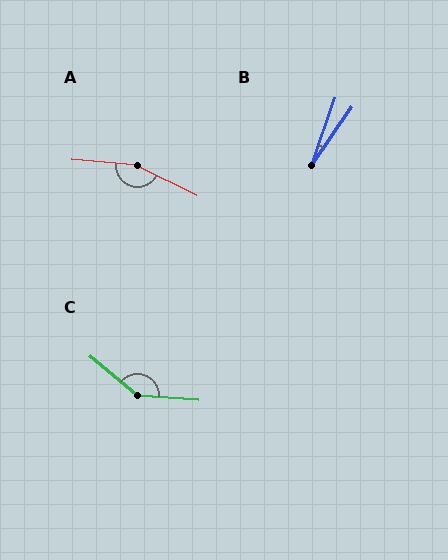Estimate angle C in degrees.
Approximately 144 degrees.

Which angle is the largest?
A, at approximately 158 degrees.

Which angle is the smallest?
B, at approximately 15 degrees.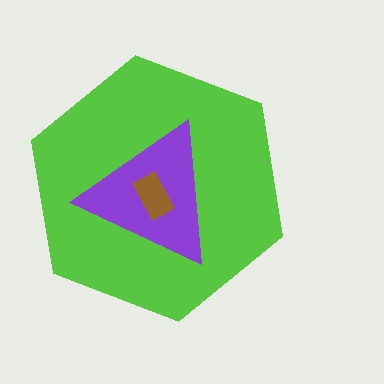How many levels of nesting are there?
3.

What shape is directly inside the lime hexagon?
The purple triangle.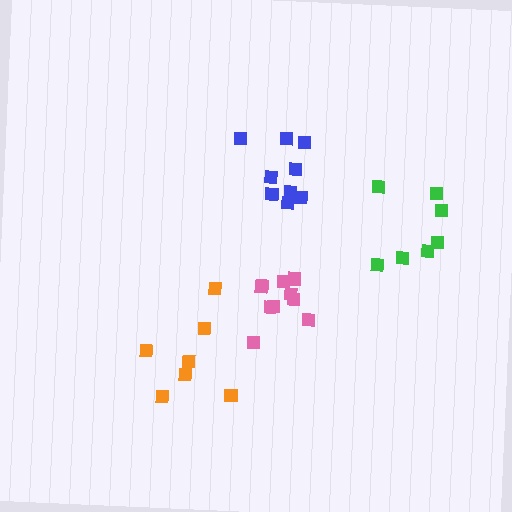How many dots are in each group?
Group 1: 10 dots, Group 2: 7 dots, Group 3: 7 dots, Group 4: 9 dots (33 total).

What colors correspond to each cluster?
The clusters are colored: pink, orange, green, blue.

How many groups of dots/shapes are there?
There are 4 groups.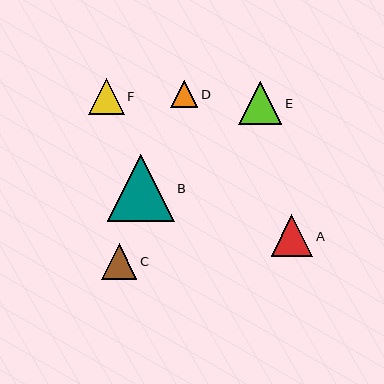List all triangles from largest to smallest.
From largest to smallest: B, E, A, F, C, D.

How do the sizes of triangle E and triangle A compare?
Triangle E and triangle A are approximately the same size.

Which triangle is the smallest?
Triangle D is the smallest with a size of approximately 27 pixels.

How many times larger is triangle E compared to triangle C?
Triangle E is approximately 1.2 times the size of triangle C.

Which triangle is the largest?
Triangle B is the largest with a size of approximately 67 pixels.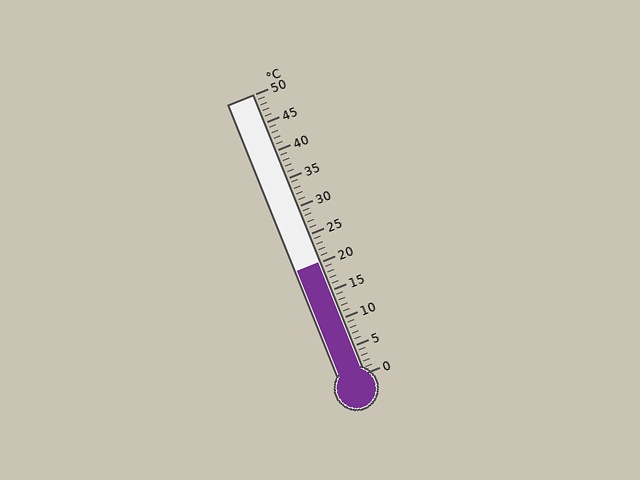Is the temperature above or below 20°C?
The temperature is at 20°C.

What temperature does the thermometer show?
The thermometer shows approximately 20°C.